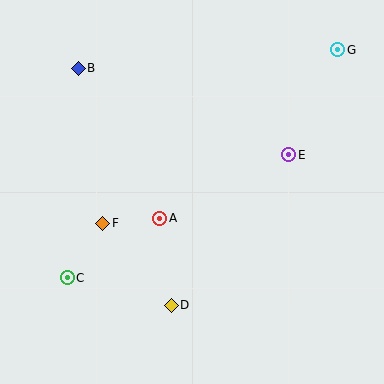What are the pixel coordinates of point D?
Point D is at (171, 305).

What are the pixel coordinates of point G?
Point G is at (338, 50).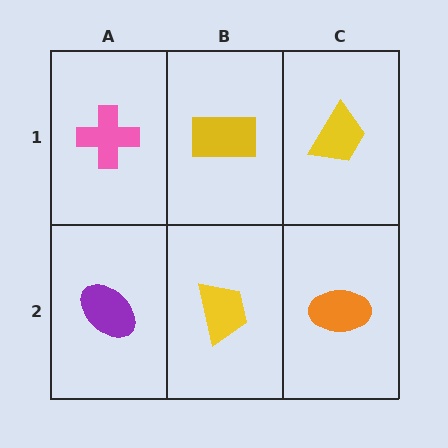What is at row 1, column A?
A pink cross.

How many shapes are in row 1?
3 shapes.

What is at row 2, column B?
A yellow trapezoid.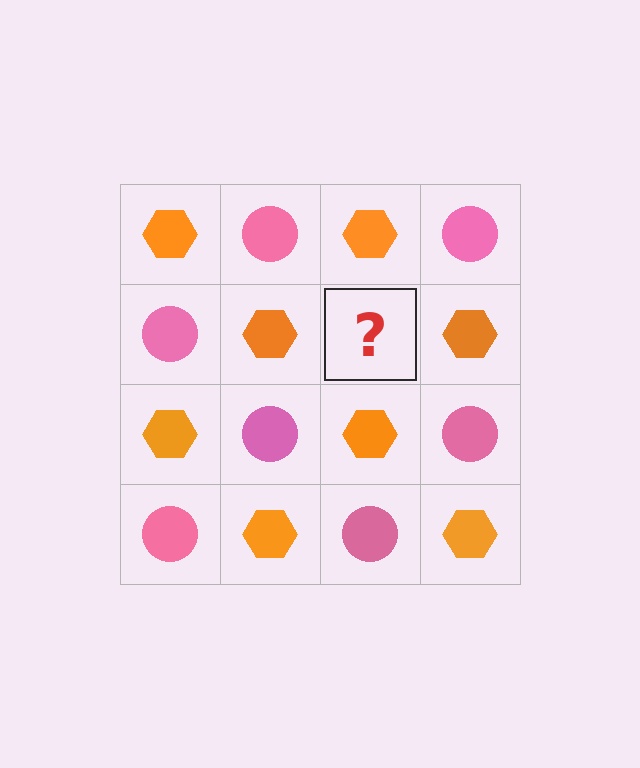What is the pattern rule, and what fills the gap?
The rule is that it alternates orange hexagon and pink circle in a checkerboard pattern. The gap should be filled with a pink circle.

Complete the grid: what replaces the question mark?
The question mark should be replaced with a pink circle.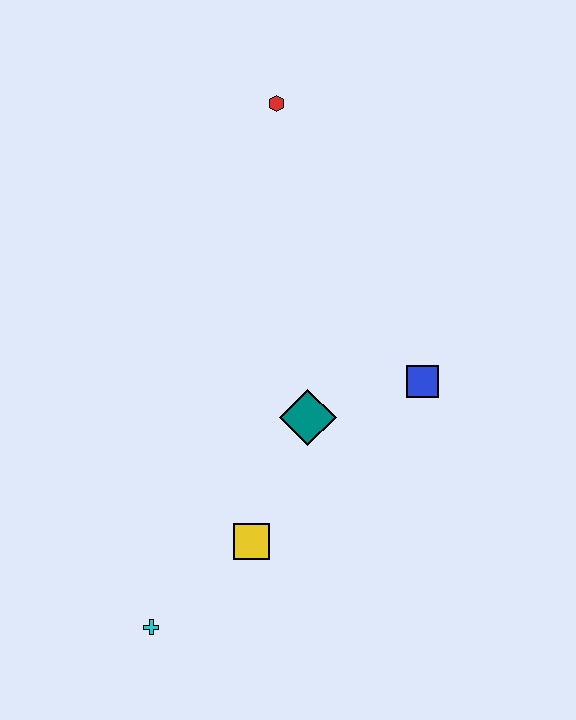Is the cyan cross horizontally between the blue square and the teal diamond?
No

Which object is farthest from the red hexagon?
The cyan cross is farthest from the red hexagon.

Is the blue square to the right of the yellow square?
Yes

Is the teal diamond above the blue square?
No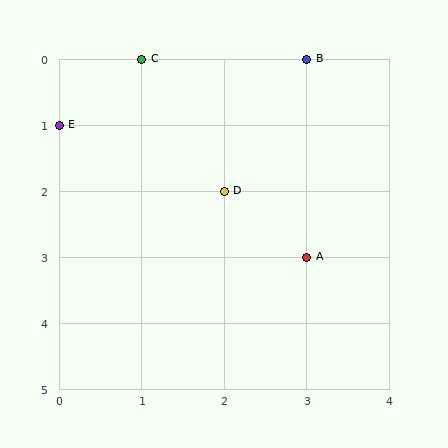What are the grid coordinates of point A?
Point A is at grid coordinates (3, 3).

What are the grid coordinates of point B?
Point B is at grid coordinates (3, 0).